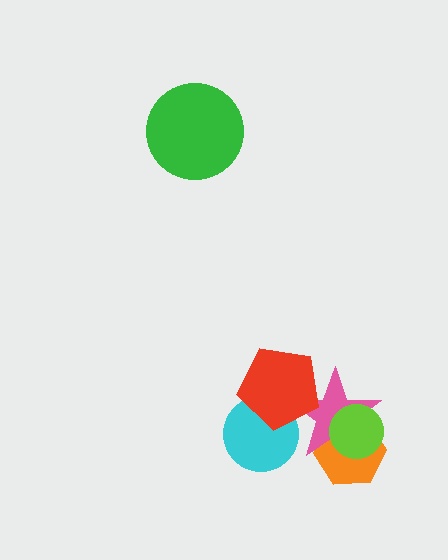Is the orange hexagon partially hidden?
Yes, it is partially covered by another shape.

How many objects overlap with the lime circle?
2 objects overlap with the lime circle.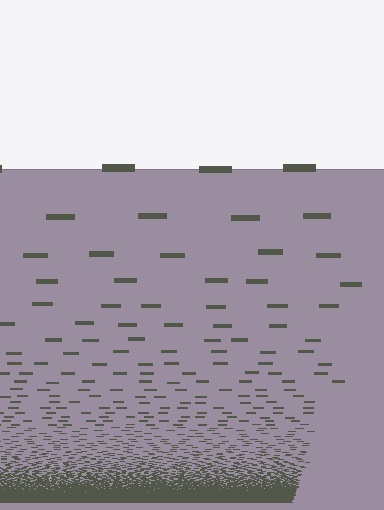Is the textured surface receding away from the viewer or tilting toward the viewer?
The surface appears to tilt toward the viewer. Texture elements get larger and sparser toward the top.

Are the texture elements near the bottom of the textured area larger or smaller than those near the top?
Smaller. The gradient is inverted — elements near the bottom are smaller and denser.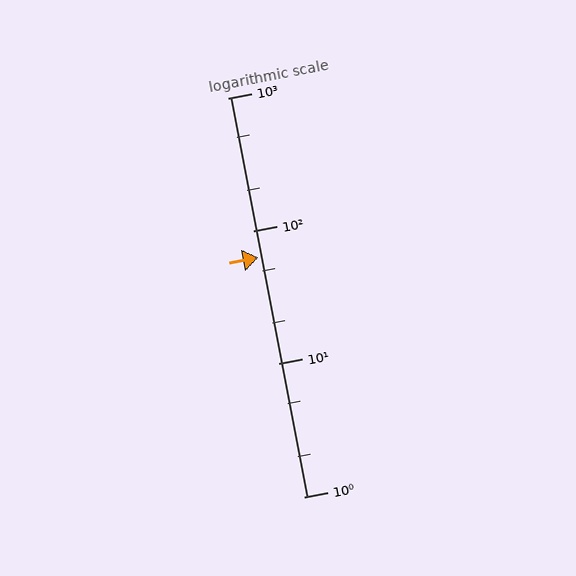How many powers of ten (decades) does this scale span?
The scale spans 3 decades, from 1 to 1000.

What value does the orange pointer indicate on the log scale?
The pointer indicates approximately 63.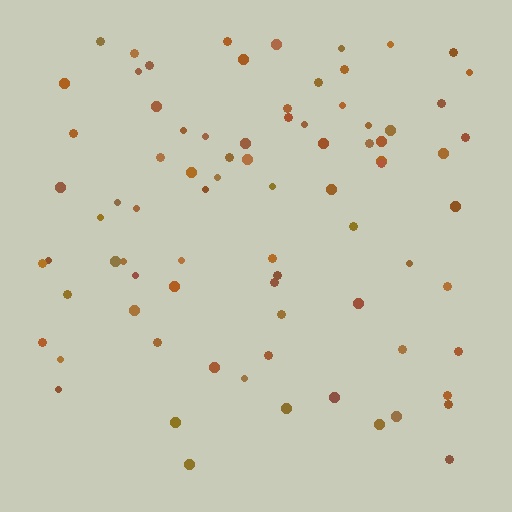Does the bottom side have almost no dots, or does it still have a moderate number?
Still a moderate number, just noticeably fewer than the top.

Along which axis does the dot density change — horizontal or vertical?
Vertical.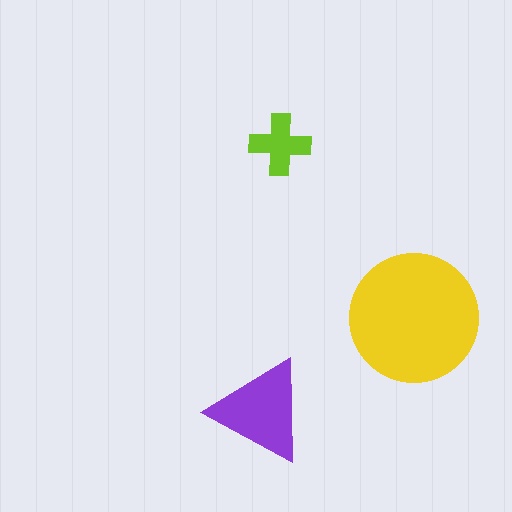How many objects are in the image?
There are 3 objects in the image.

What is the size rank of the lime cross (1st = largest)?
3rd.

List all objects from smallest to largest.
The lime cross, the purple triangle, the yellow circle.